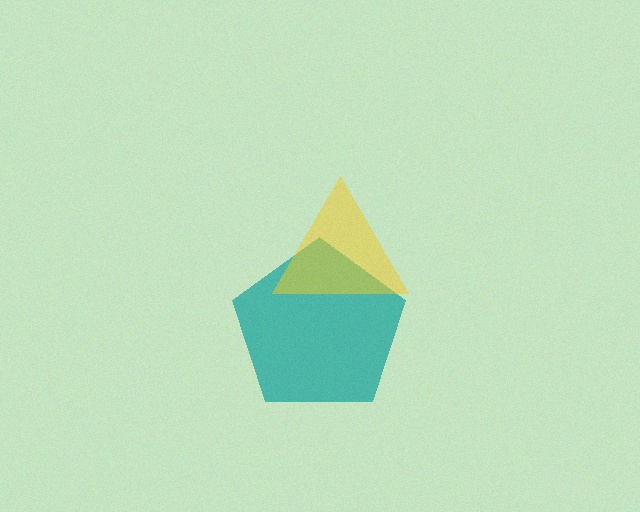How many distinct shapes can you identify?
There are 2 distinct shapes: a teal pentagon, a yellow triangle.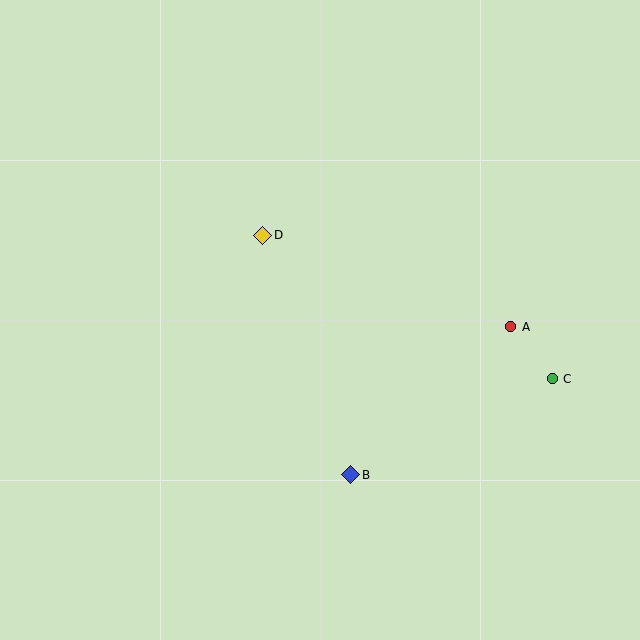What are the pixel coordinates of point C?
Point C is at (552, 379).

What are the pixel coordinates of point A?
Point A is at (511, 327).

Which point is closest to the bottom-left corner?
Point B is closest to the bottom-left corner.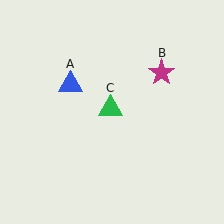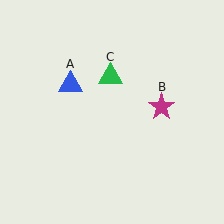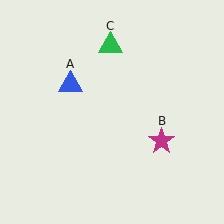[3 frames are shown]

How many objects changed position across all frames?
2 objects changed position: magenta star (object B), green triangle (object C).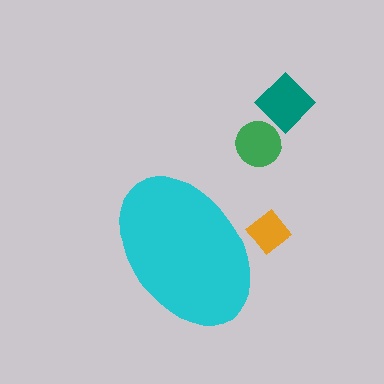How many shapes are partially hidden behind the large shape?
1 shape is partially hidden.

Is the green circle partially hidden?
No, the green circle is fully visible.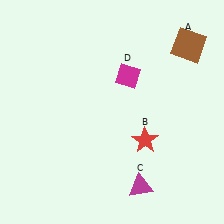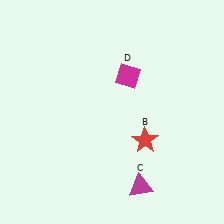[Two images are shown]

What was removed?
The brown square (A) was removed in Image 2.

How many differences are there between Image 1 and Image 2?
There is 1 difference between the two images.